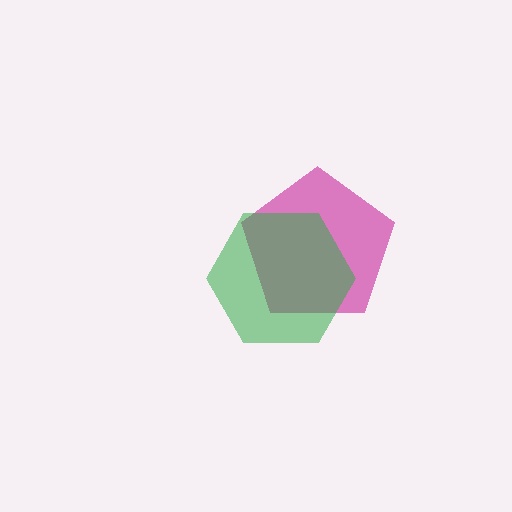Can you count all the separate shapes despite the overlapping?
Yes, there are 2 separate shapes.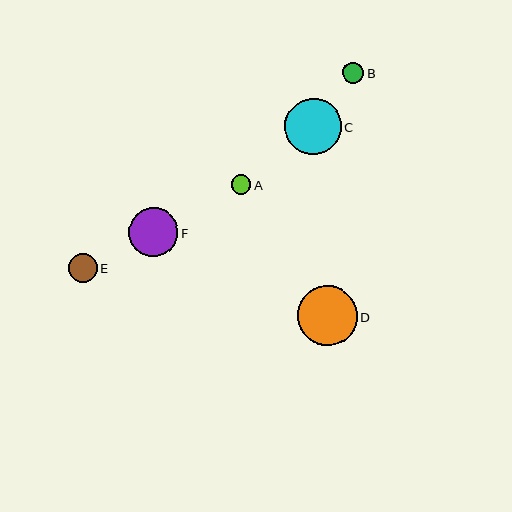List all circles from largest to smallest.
From largest to smallest: D, C, F, E, B, A.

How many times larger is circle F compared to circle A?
Circle F is approximately 2.5 times the size of circle A.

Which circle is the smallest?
Circle A is the smallest with a size of approximately 19 pixels.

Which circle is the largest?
Circle D is the largest with a size of approximately 60 pixels.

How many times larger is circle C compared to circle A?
Circle C is approximately 2.9 times the size of circle A.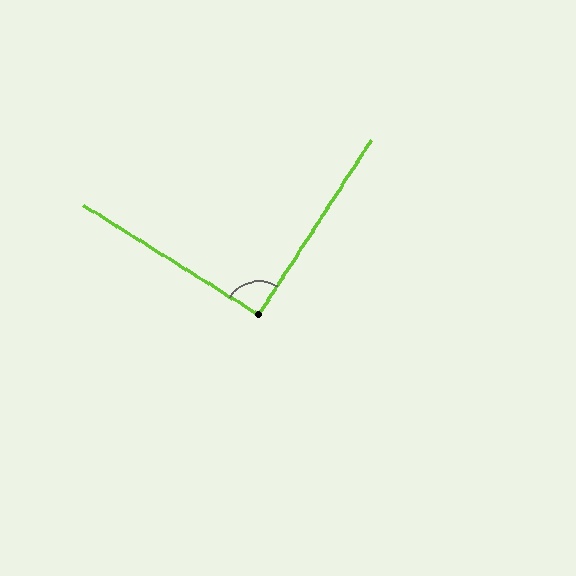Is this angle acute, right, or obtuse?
It is approximately a right angle.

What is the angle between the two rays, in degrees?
Approximately 91 degrees.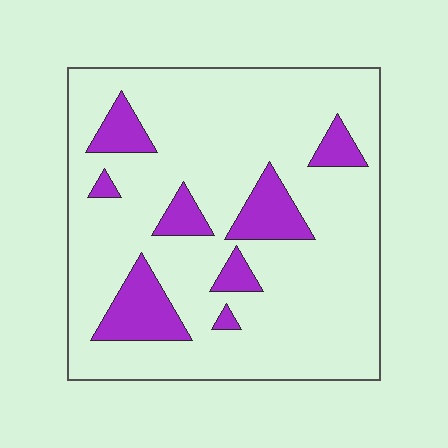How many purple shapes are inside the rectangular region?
8.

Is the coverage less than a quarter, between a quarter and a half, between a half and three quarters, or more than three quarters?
Less than a quarter.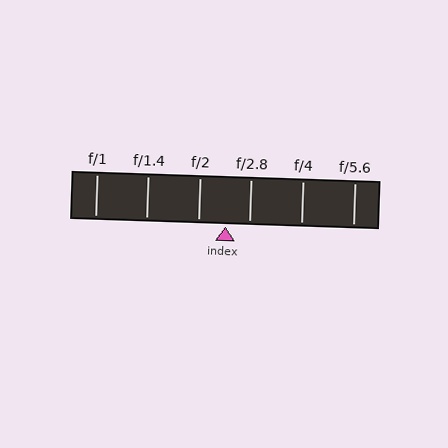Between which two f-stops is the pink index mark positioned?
The index mark is between f/2 and f/2.8.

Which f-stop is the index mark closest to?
The index mark is closest to f/2.8.